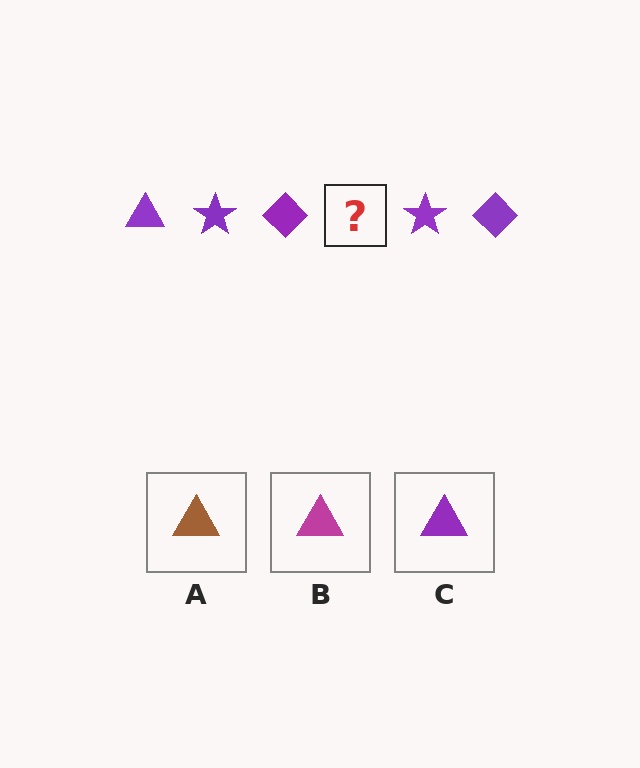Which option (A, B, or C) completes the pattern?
C.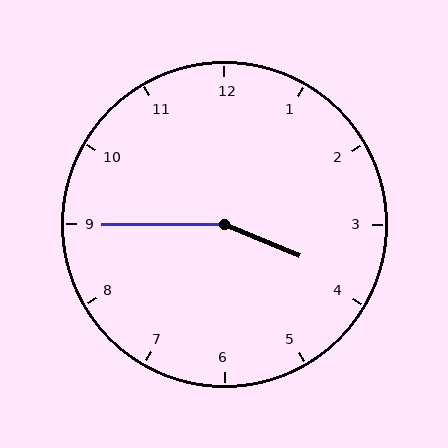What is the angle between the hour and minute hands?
Approximately 158 degrees.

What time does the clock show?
3:45.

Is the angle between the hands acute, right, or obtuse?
It is obtuse.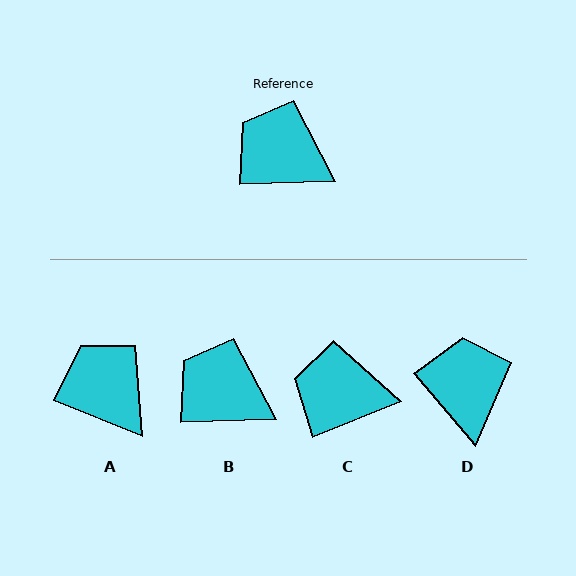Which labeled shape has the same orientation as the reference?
B.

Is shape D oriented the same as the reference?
No, it is off by about 51 degrees.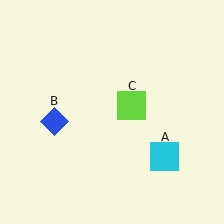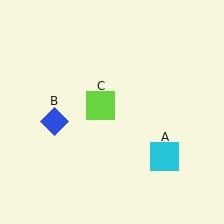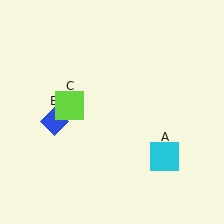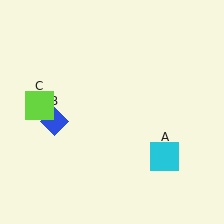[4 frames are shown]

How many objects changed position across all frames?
1 object changed position: lime square (object C).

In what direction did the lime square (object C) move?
The lime square (object C) moved left.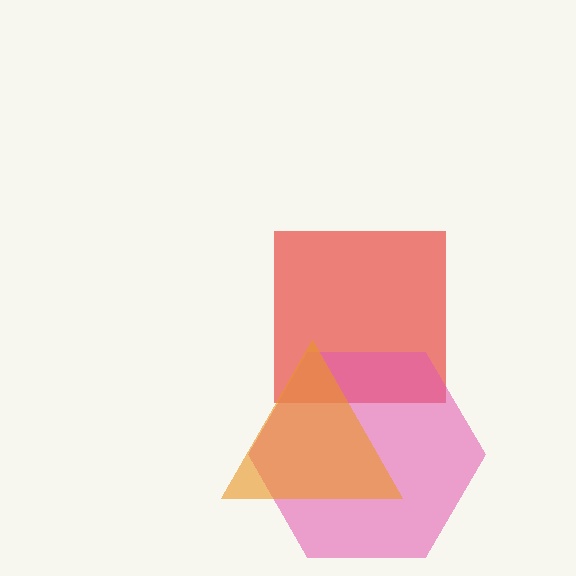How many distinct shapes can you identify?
There are 3 distinct shapes: a red square, a pink hexagon, an orange triangle.